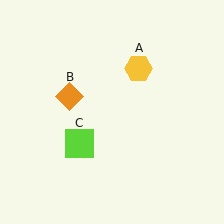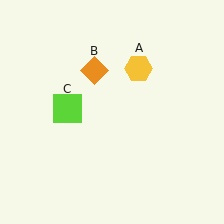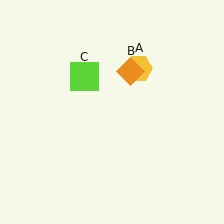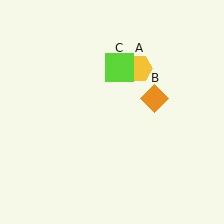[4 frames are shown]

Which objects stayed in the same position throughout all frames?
Yellow hexagon (object A) remained stationary.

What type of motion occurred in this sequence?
The orange diamond (object B), lime square (object C) rotated clockwise around the center of the scene.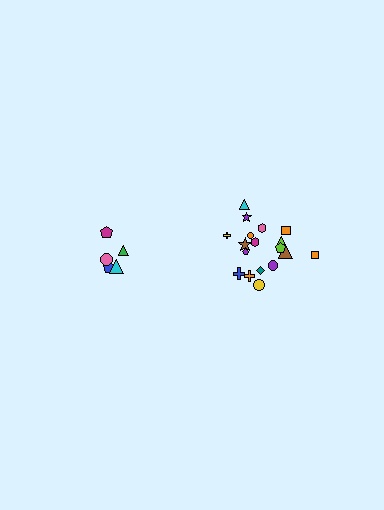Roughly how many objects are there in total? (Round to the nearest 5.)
Roughly 25 objects in total.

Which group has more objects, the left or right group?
The right group.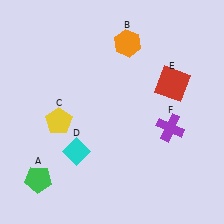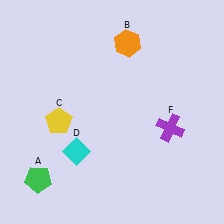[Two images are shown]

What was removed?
The red square (E) was removed in Image 2.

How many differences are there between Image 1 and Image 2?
There is 1 difference between the two images.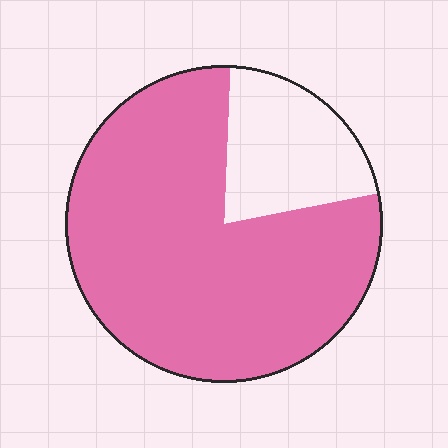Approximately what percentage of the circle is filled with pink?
Approximately 80%.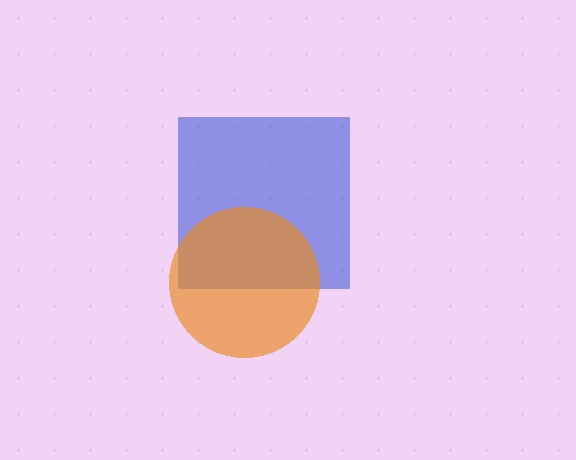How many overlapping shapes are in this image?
There are 2 overlapping shapes in the image.